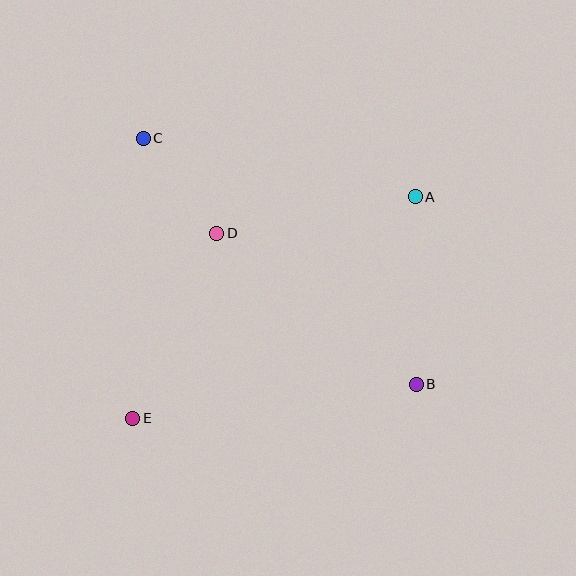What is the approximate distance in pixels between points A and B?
The distance between A and B is approximately 187 pixels.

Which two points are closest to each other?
Points C and D are closest to each other.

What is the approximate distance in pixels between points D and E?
The distance between D and E is approximately 203 pixels.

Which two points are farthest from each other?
Points B and C are farthest from each other.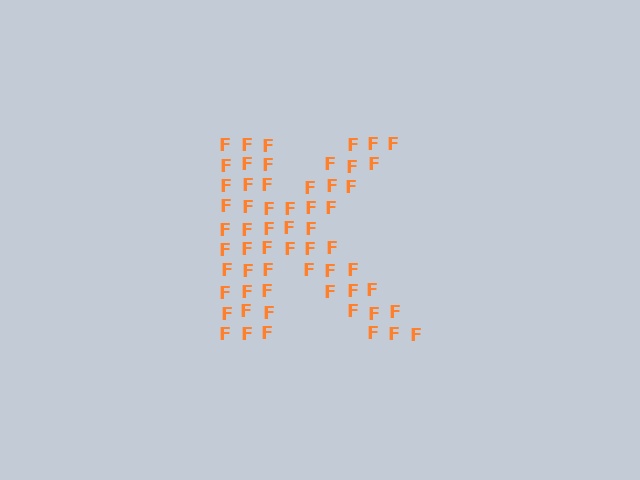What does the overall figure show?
The overall figure shows the letter K.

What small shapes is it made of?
It is made of small letter F's.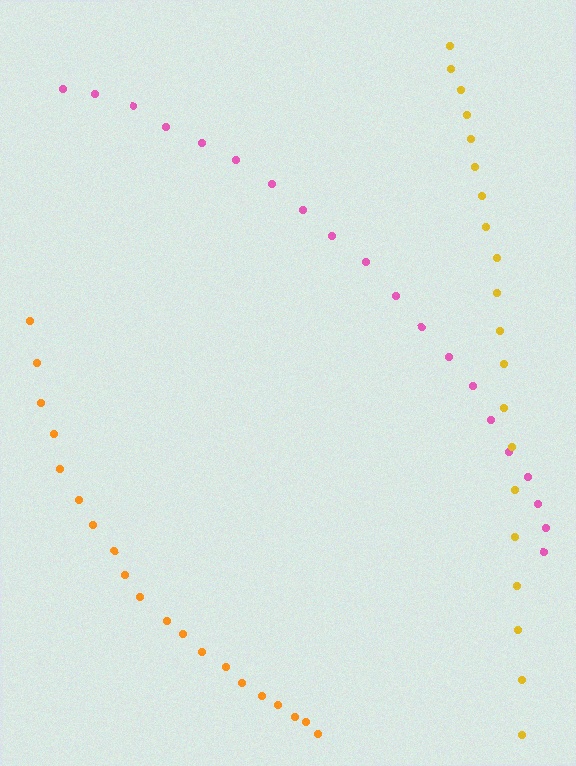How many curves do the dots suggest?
There are 3 distinct paths.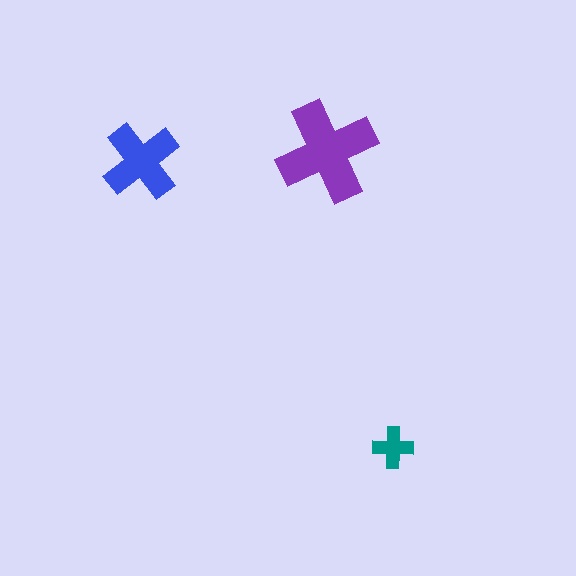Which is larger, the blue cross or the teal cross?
The blue one.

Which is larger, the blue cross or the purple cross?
The purple one.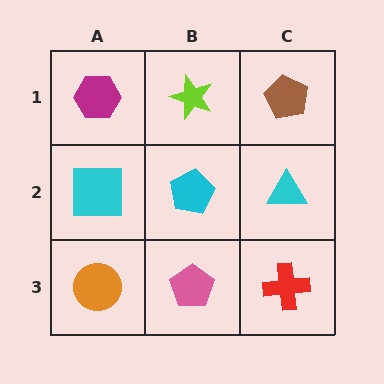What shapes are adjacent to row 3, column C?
A cyan triangle (row 2, column C), a pink pentagon (row 3, column B).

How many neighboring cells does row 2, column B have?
4.